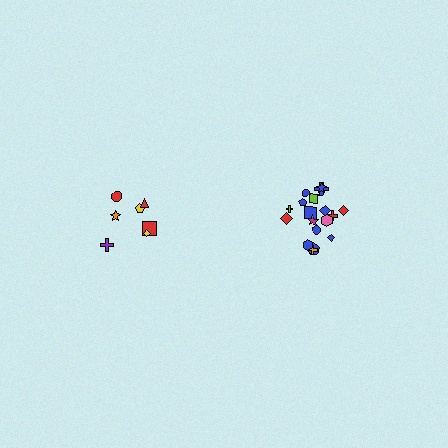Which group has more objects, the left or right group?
The right group.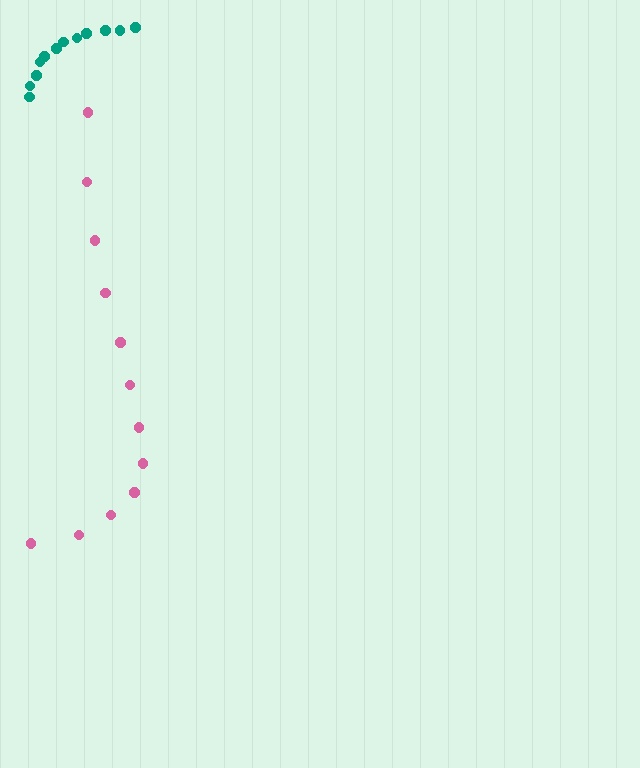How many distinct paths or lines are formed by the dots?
There are 2 distinct paths.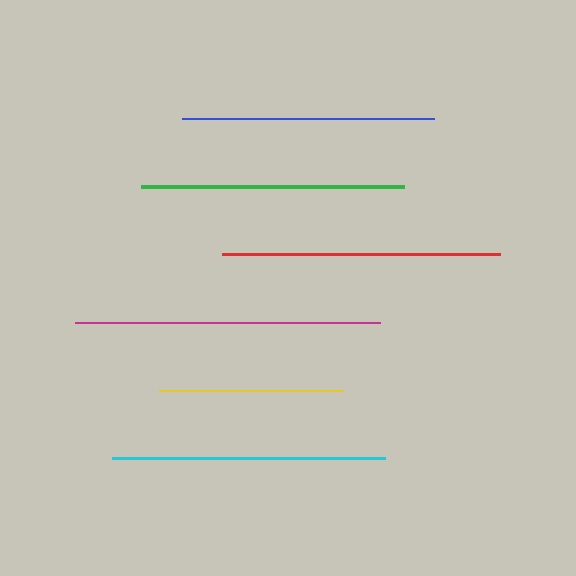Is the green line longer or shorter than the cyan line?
The cyan line is longer than the green line.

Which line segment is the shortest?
The yellow line is the shortest at approximately 184 pixels.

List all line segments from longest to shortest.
From longest to shortest: magenta, red, cyan, green, blue, yellow.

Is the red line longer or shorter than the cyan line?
The red line is longer than the cyan line.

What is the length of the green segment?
The green segment is approximately 263 pixels long.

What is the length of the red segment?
The red segment is approximately 278 pixels long.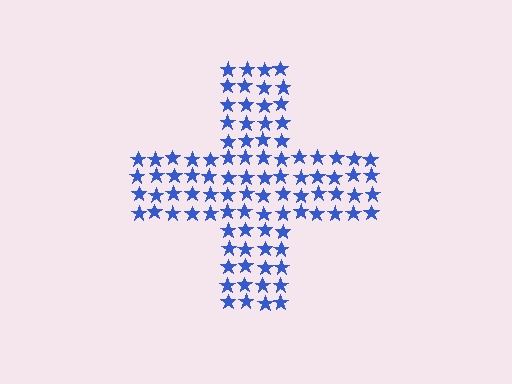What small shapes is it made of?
It is made of small stars.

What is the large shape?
The large shape is a cross.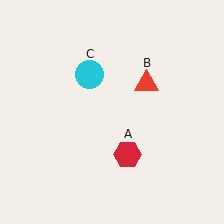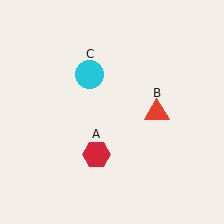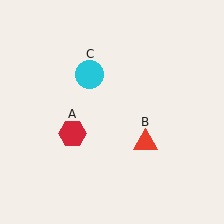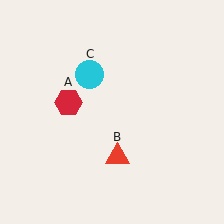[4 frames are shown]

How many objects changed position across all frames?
2 objects changed position: red hexagon (object A), red triangle (object B).